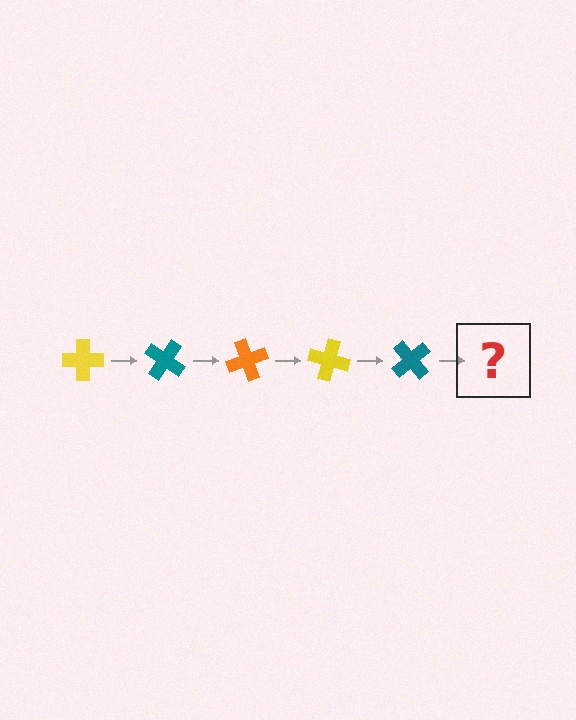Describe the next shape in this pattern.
It should be an orange cross, rotated 175 degrees from the start.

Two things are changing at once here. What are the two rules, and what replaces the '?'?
The two rules are that it rotates 35 degrees each step and the color cycles through yellow, teal, and orange. The '?' should be an orange cross, rotated 175 degrees from the start.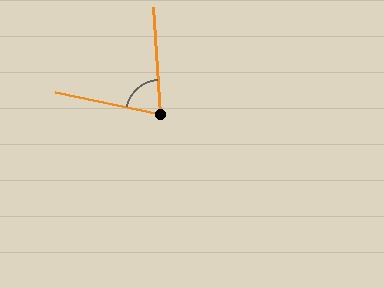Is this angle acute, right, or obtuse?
It is acute.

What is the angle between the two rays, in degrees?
Approximately 75 degrees.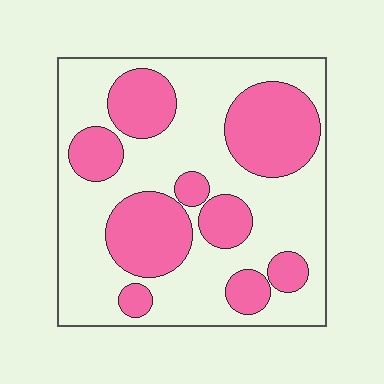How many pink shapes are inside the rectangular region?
9.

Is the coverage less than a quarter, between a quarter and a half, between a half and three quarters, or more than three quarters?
Between a quarter and a half.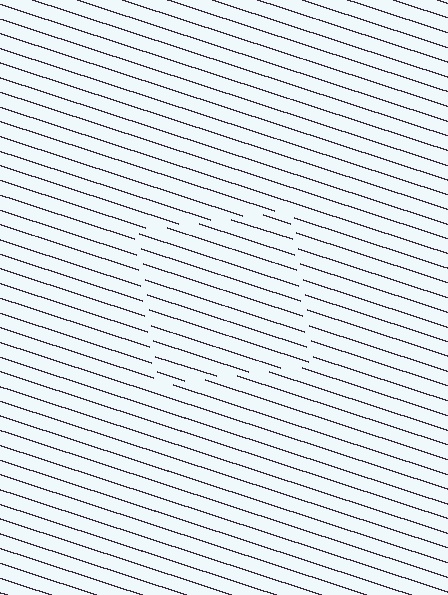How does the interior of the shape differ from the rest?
The interior of the shape contains the same grating, shifted by half a period — the contour is defined by the phase discontinuity where line-ends from the inner and outer gratings abut.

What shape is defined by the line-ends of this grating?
An illusory square. The interior of the shape contains the same grating, shifted by half a period — the contour is defined by the phase discontinuity where line-ends from the inner and outer gratings abut.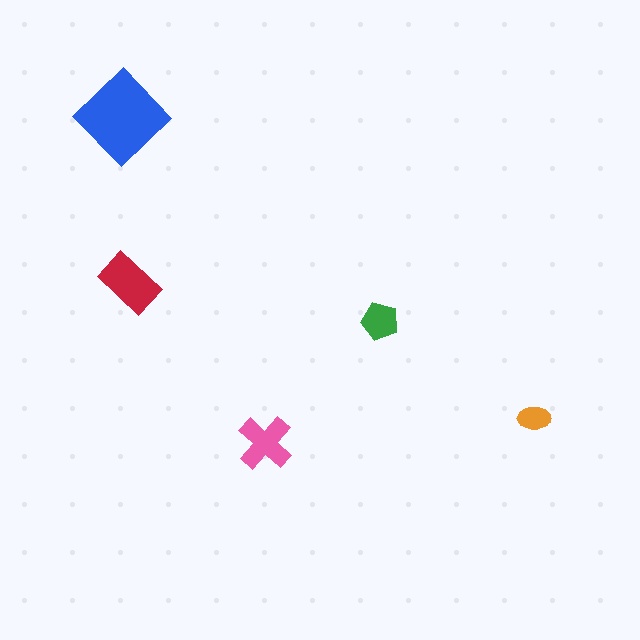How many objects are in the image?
There are 5 objects in the image.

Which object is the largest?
The blue diamond.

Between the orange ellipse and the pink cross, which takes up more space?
The pink cross.